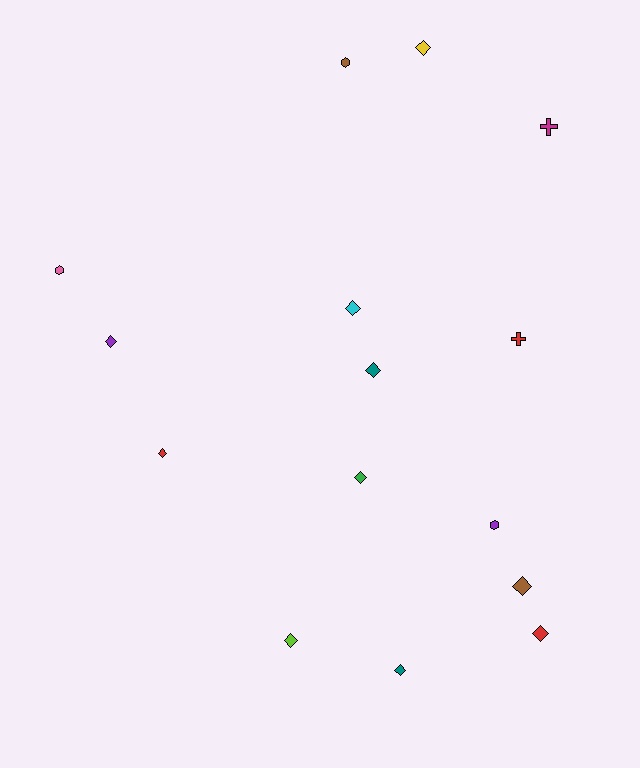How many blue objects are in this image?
There are no blue objects.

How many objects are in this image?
There are 15 objects.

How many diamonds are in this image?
There are 10 diamonds.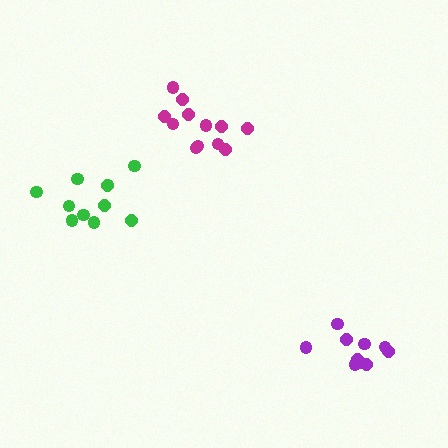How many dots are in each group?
Group 1: 11 dots, Group 2: 12 dots, Group 3: 10 dots (33 total).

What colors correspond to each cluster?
The clusters are colored: green, magenta, purple.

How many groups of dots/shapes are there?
There are 3 groups.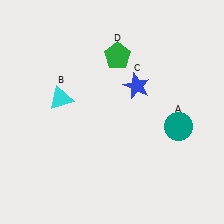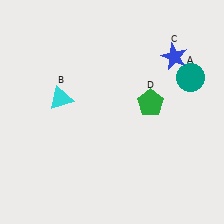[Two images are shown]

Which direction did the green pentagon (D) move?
The green pentagon (D) moved down.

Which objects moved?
The objects that moved are: the teal circle (A), the blue star (C), the green pentagon (D).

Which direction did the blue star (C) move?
The blue star (C) moved right.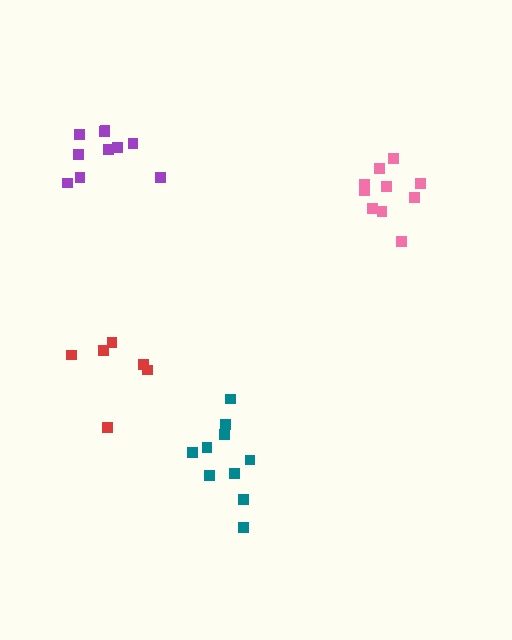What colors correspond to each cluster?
The clusters are colored: teal, pink, red, purple.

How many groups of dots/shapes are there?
There are 4 groups.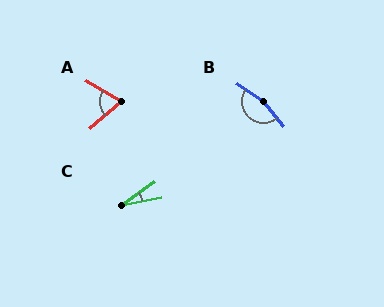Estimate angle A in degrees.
Approximately 71 degrees.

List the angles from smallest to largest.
C (25°), A (71°), B (163°).